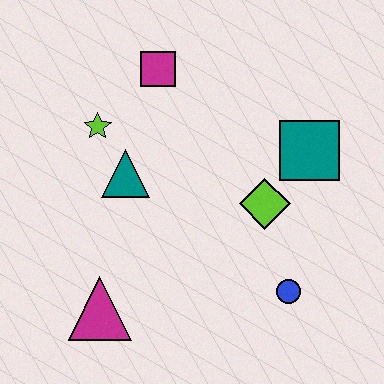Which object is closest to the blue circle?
The lime diamond is closest to the blue circle.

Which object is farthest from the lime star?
The blue circle is farthest from the lime star.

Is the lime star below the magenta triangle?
No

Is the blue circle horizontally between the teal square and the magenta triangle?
Yes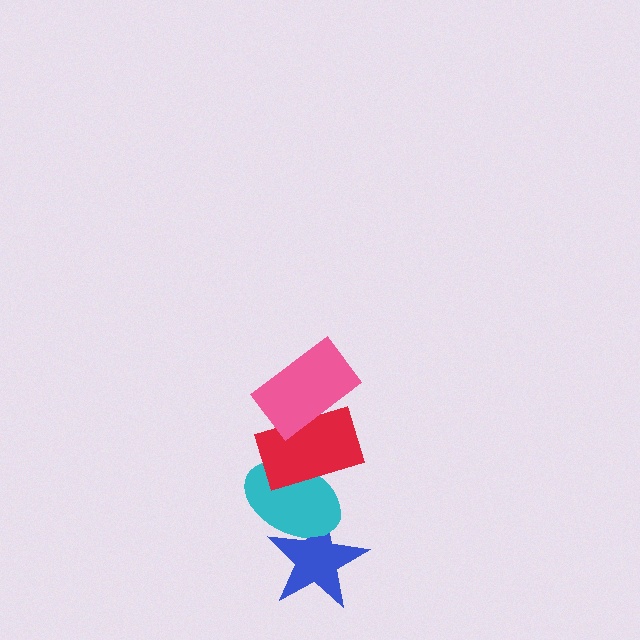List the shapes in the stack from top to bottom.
From top to bottom: the pink rectangle, the red rectangle, the cyan ellipse, the blue star.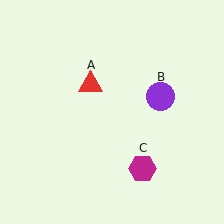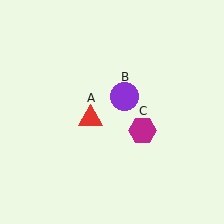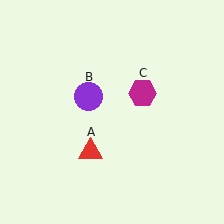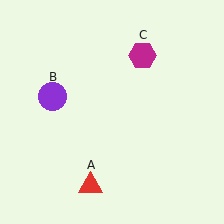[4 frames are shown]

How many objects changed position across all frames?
3 objects changed position: red triangle (object A), purple circle (object B), magenta hexagon (object C).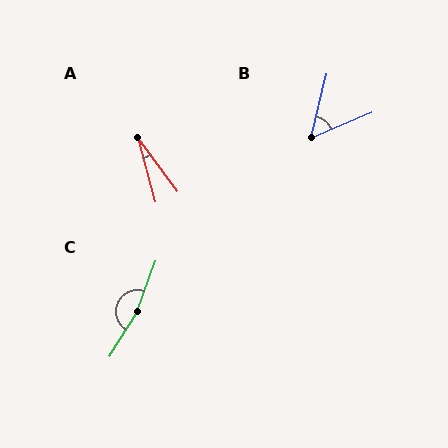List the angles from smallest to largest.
A (22°), B (53°), C (168°).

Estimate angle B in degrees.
Approximately 53 degrees.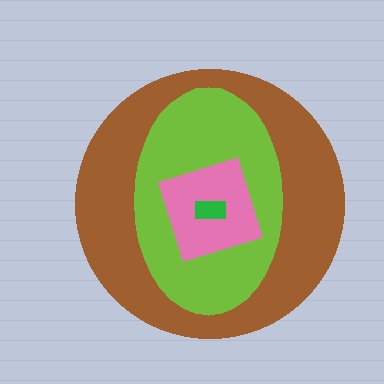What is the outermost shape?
The brown circle.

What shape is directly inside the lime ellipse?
The pink diamond.